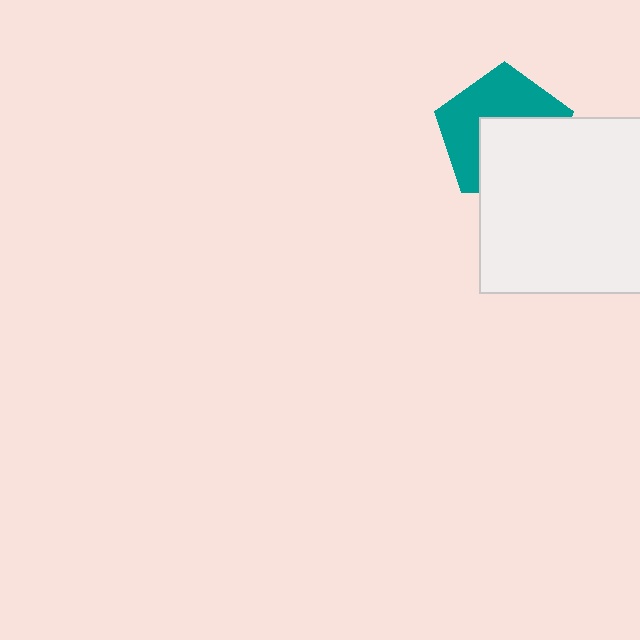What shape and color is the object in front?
The object in front is a white square.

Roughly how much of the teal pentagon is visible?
About half of it is visible (roughly 53%).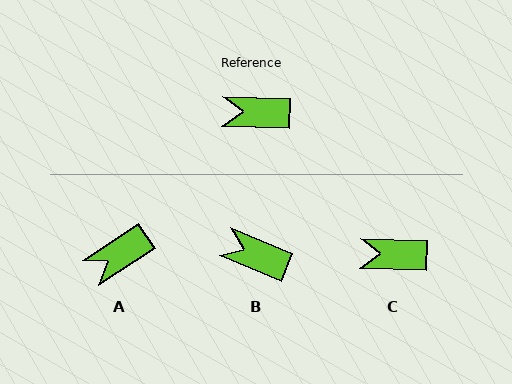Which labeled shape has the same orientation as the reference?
C.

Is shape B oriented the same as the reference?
No, it is off by about 20 degrees.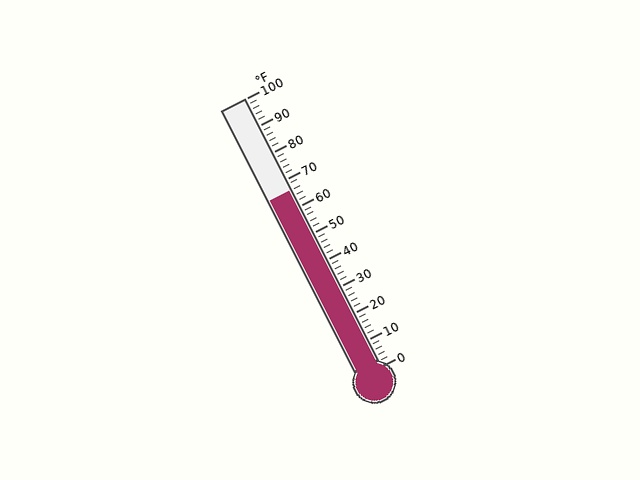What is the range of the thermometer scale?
The thermometer scale ranges from 0°F to 100°F.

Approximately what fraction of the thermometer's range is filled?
The thermometer is filled to approximately 65% of its range.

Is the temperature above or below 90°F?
The temperature is below 90°F.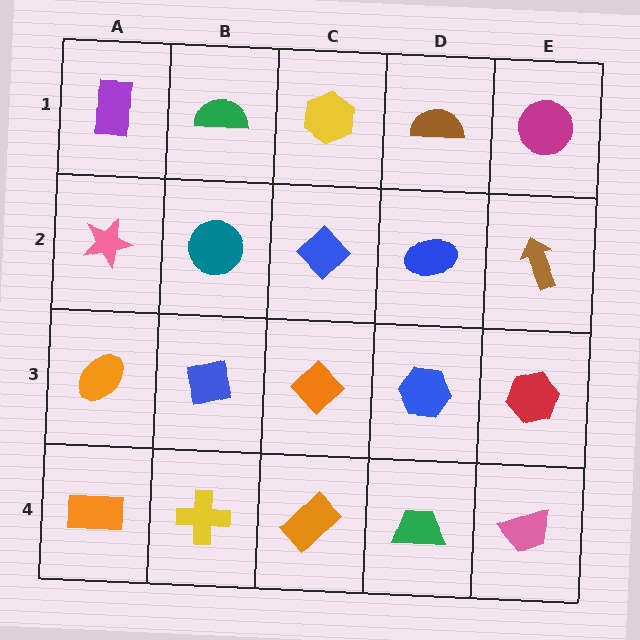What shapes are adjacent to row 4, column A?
An orange ellipse (row 3, column A), a yellow cross (row 4, column B).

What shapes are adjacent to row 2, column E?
A magenta circle (row 1, column E), a red hexagon (row 3, column E), a blue ellipse (row 2, column D).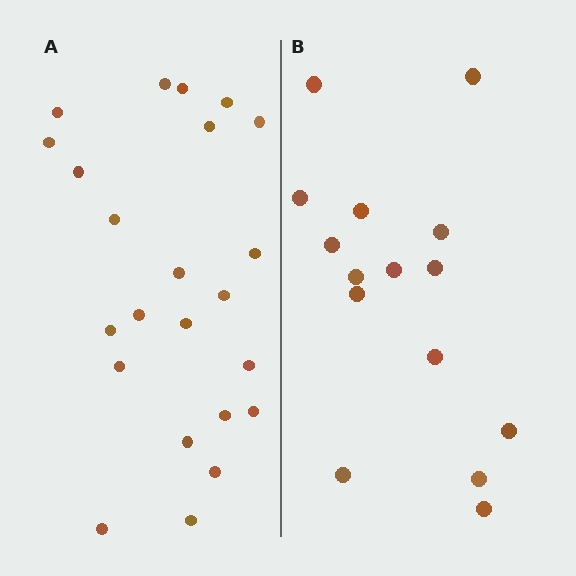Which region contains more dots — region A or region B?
Region A (the left region) has more dots.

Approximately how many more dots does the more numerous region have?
Region A has roughly 8 or so more dots than region B.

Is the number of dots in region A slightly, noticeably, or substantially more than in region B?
Region A has substantially more. The ratio is roughly 1.5 to 1.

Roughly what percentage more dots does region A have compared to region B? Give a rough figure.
About 55% more.